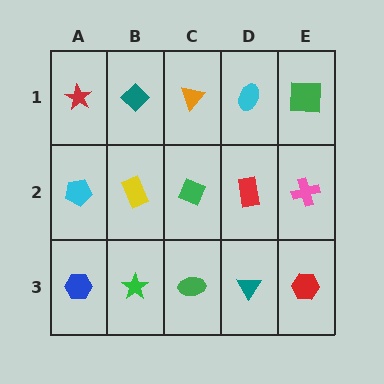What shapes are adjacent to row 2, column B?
A teal diamond (row 1, column B), a green star (row 3, column B), a cyan pentagon (row 2, column A), a green diamond (row 2, column C).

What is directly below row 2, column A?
A blue hexagon.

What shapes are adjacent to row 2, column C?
An orange triangle (row 1, column C), a green ellipse (row 3, column C), a yellow rectangle (row 2, column B), a red rectangle (row 2, column D).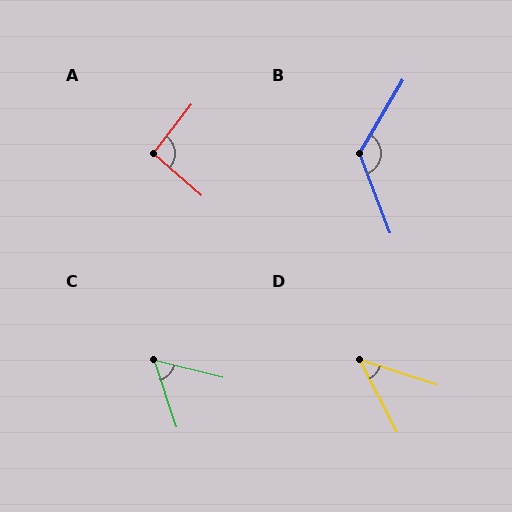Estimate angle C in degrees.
Approximately 57 degrees.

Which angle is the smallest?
D, at approximately 45 degrees.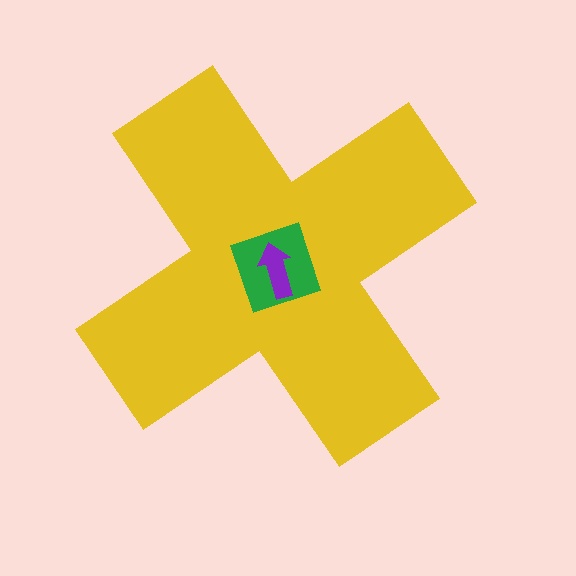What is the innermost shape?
The purple arrow.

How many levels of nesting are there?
3.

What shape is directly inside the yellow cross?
The green square.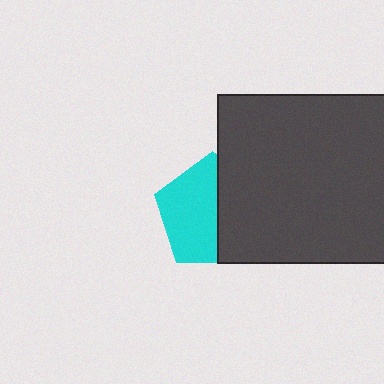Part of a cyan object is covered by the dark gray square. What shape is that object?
It is a pentagon.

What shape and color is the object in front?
The object in front is a dark gray square.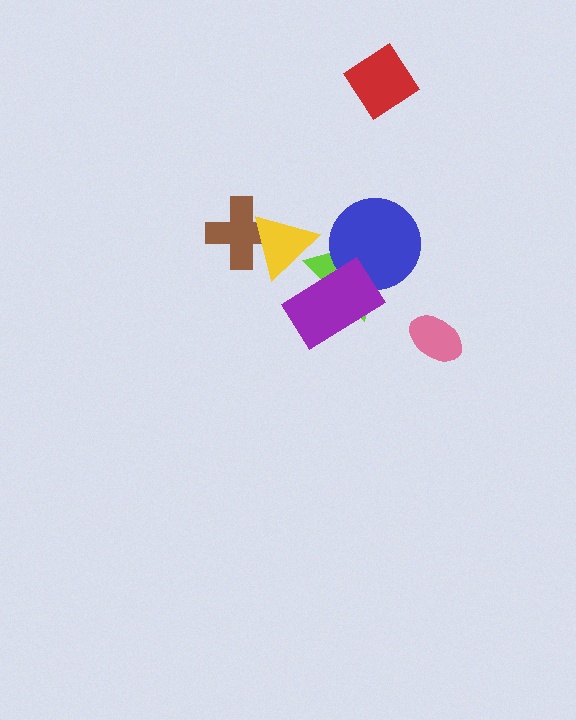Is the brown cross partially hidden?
Yes, it is partially covered by another shape.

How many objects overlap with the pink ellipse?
0 objects overlap with the pink ellipse.